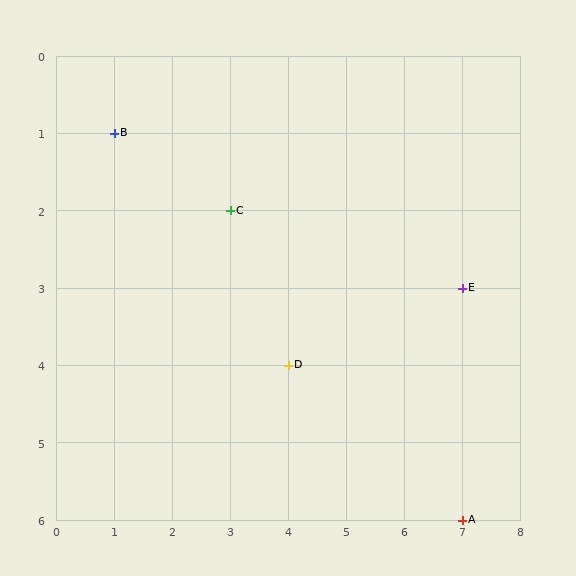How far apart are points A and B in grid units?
Points A and B are 6 columns and 5 rows apart (about 7.8 grid units diagonally).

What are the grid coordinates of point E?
Point E is at grid coordinates (7, 3).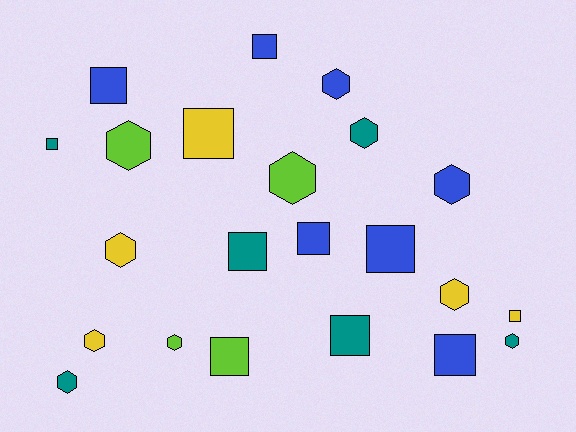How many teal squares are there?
There are 3 teal squares.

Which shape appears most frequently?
Hexagon, with 11 objects.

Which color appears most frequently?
Blue, with 7 objects.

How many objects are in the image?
There are 22 objects.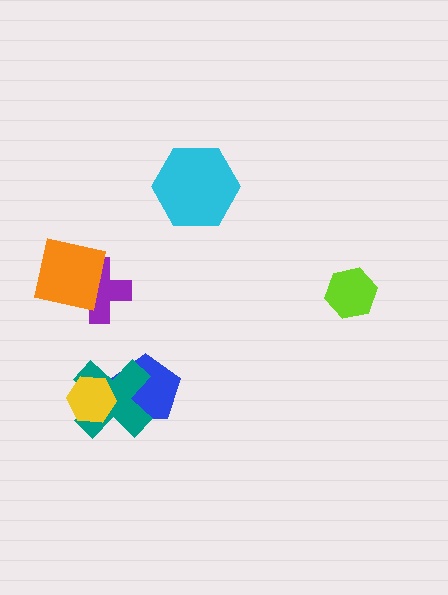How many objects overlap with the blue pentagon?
2 objects overlap with the blue pentagon.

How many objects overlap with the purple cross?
1 object overlaps with the purple cross.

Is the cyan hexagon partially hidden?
No, no other shape covers it.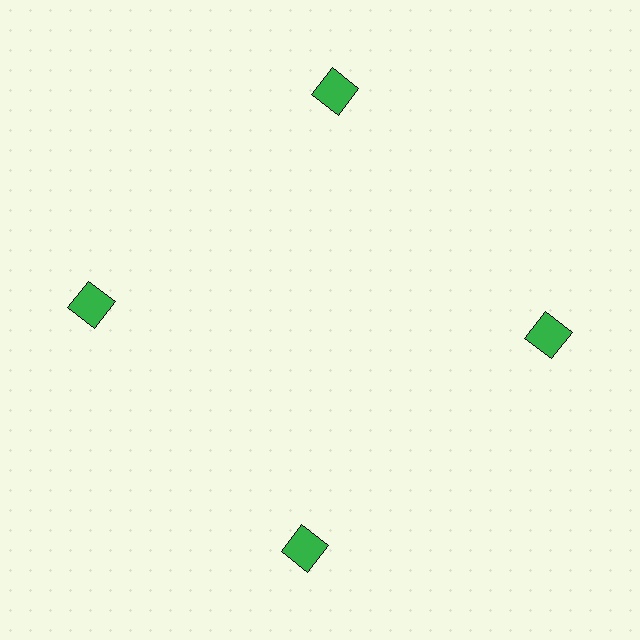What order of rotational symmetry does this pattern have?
This pattern has 4-fold rotational symmetry.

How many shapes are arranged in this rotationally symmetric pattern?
There are 4 shapes, arranged in 4 groups of 1.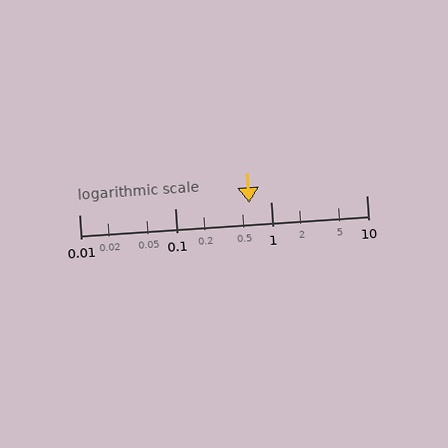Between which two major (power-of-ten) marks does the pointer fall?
The pointer is between 0.1 and 1.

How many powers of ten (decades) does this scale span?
The scale spans 3 decades, from 0.01 to 10.